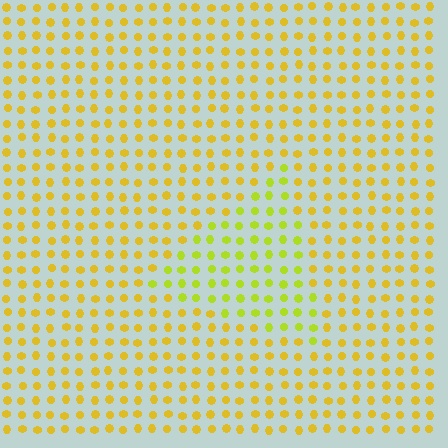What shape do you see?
I see a triangle.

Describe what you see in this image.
The image is filled with small yellow elements in a uniform arrangement. A triangle-shaped region is visible where the elements are tinted to a slightly different hue, forming a subtle color boundary.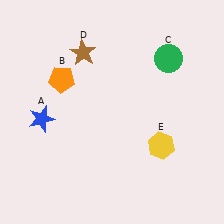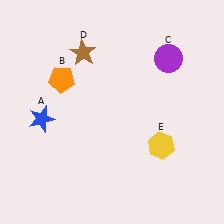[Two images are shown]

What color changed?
The circle (C) changed from green in Image 1 to purple in Image 2.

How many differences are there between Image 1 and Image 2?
There is 1 difference between the two images.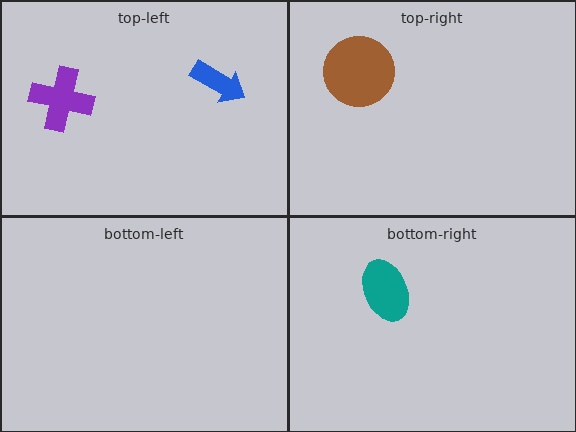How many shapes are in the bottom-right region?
1.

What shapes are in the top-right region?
The brown circle.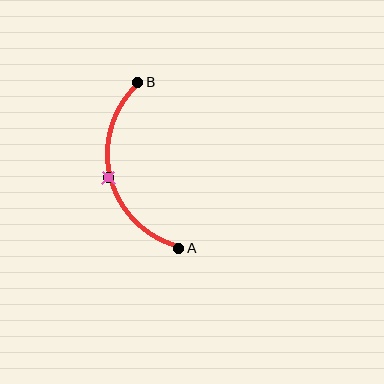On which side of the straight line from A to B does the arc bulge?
The arc bulges to the left of the straight line connecting A and B.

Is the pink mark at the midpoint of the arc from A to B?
Yes. The pink mark lies on the arc at equal arc-length from both A and B — it is the arc midpoint.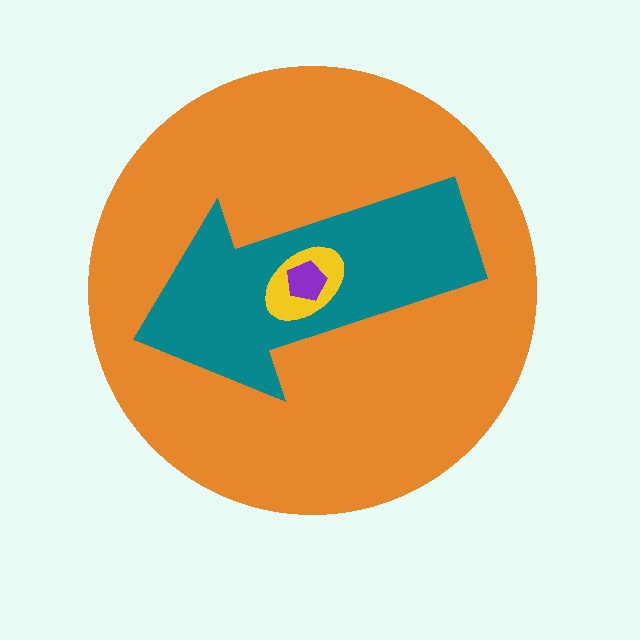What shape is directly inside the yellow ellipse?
The purple pentagon.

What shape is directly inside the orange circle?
The teal arrow.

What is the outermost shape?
The orange circle.